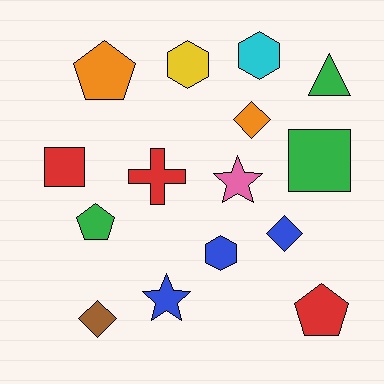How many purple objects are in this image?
There are no purple objects.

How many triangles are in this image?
There is 1 triangle.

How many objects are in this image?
There are 15 objects.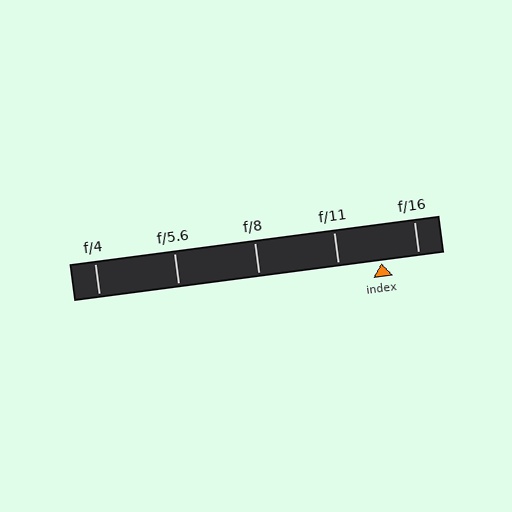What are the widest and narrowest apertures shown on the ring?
The widest aperture shown is f/4 and the narrowest is f/16.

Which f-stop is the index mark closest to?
The index mark is closest to f/16.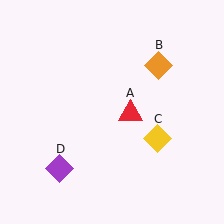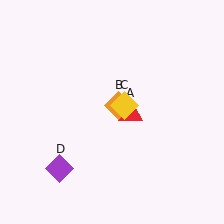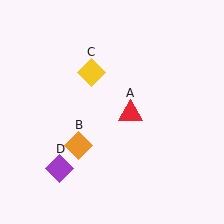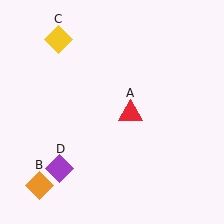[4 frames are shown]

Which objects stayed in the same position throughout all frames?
Red triangle (object A) and purple diamond (object D) remained stationary.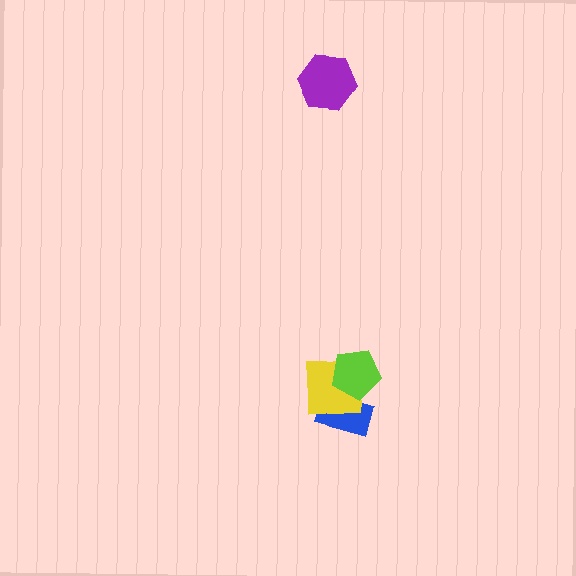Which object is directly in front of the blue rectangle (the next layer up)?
The yellow square is directly in front of the blue rectangle.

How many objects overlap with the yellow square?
2 objects overlap with the yellow square.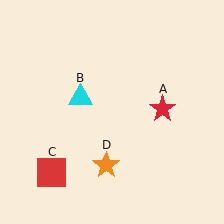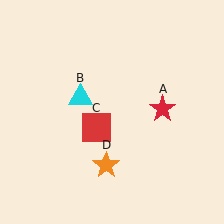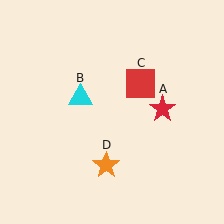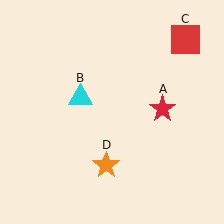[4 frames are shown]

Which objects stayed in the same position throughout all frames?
Red star (object A) and cyan triangle (object B) and orange star (object D) remained stationary.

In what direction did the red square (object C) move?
The red square (object C) moved up and to the right.